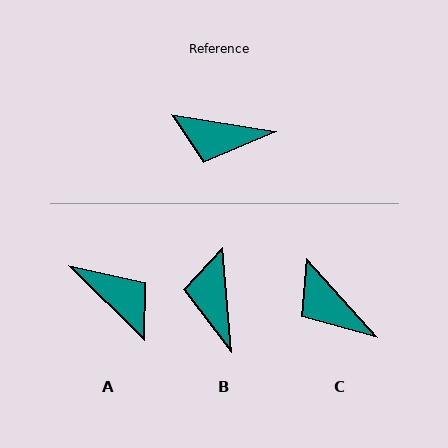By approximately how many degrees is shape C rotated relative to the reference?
Approximately 39 degrees clockwise.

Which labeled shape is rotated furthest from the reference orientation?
A, about 145 degrees away.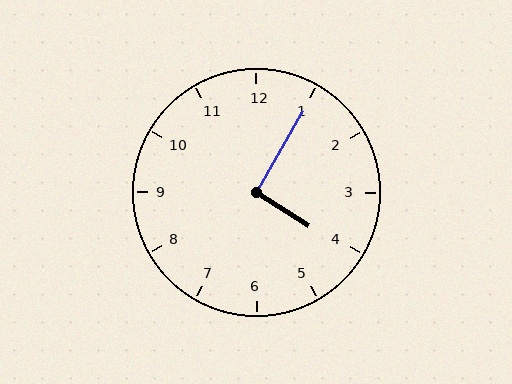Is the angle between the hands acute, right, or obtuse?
It is right.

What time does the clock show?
4:05.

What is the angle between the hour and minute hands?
Approximately 92 degrees.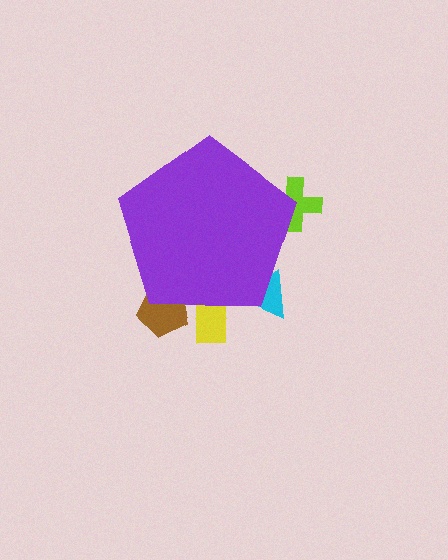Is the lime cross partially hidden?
Yes, the lime cross is partially hidden behind the purple pentagon.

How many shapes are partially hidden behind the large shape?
4 shapes are partially hidden.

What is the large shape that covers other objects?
A purple pentagon.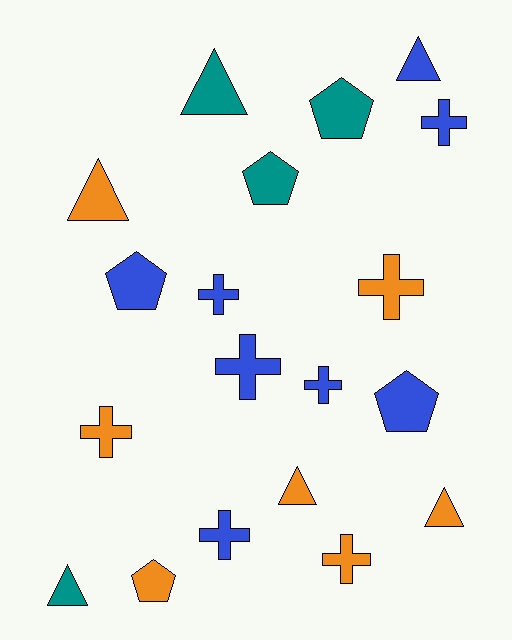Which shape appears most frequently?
Cross, with 8 objects.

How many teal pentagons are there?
There are 2 teal pentagons.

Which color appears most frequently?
Blue, with 8 objects.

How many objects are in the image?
There are 19 objects.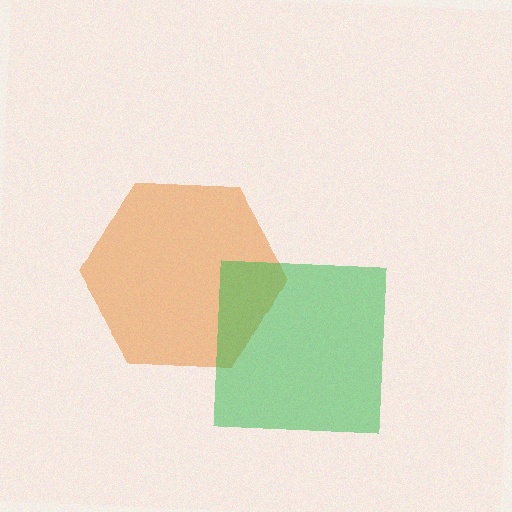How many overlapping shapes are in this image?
There are 2 overlapping shapes in the image.